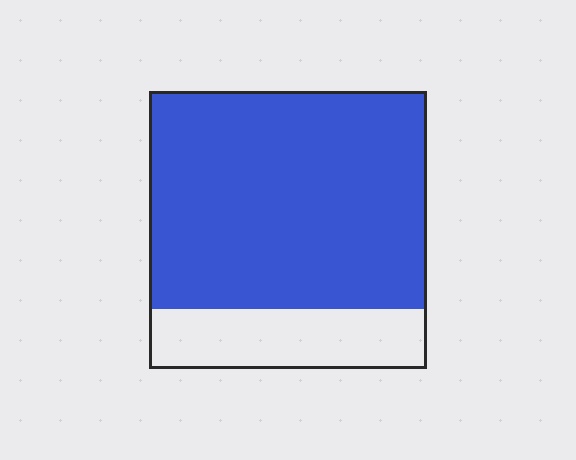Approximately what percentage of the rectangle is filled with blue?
Approximately 80%.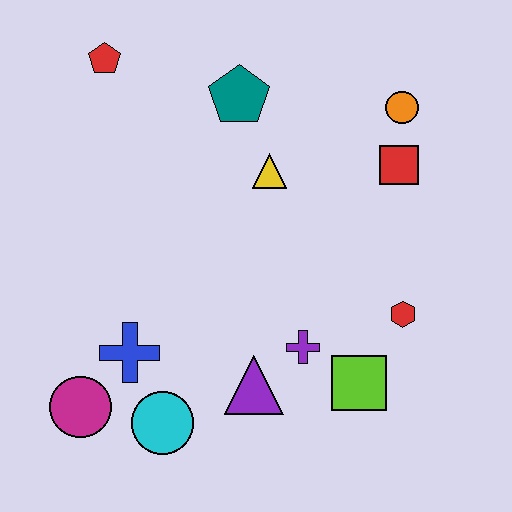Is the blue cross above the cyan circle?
Yes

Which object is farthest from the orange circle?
The magenta circle is farthest from the orange circle.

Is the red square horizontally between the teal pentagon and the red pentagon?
No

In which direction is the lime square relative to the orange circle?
The lime square is below the orange circle.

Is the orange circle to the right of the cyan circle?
Yes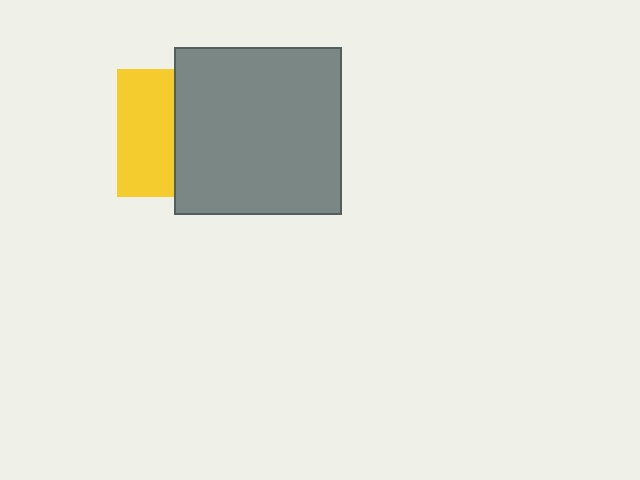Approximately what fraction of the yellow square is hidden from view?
Roughly 56% of the yellow square is hidden behind the gray square.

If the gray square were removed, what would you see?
You would see the complete yellow square.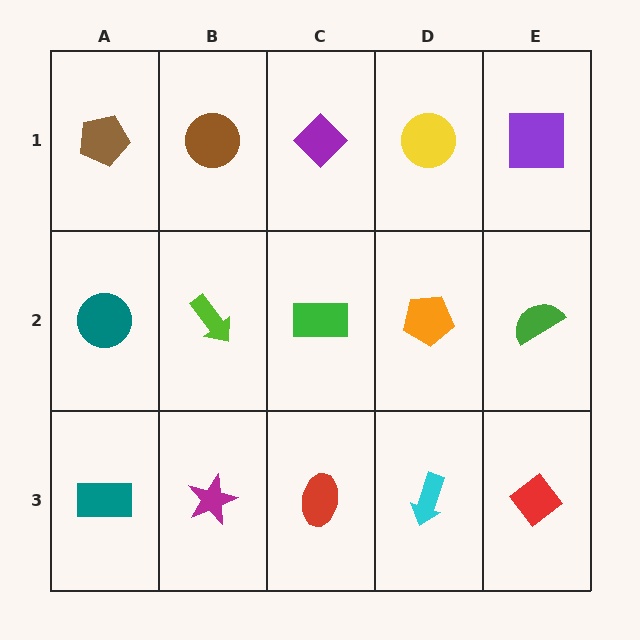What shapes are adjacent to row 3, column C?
A green rectangle (row 2, column C), a magenta star (row 3, column B), a cyan arrow (row 3, column D).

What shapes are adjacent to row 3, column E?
A green semicircle (row 2, column E), a cyan arrow (row 3, column D).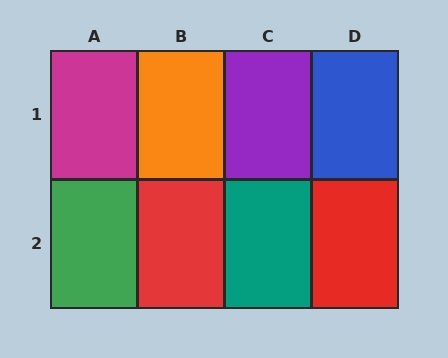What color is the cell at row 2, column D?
Red.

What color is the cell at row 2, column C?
Teal.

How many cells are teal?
1 cell is teal.